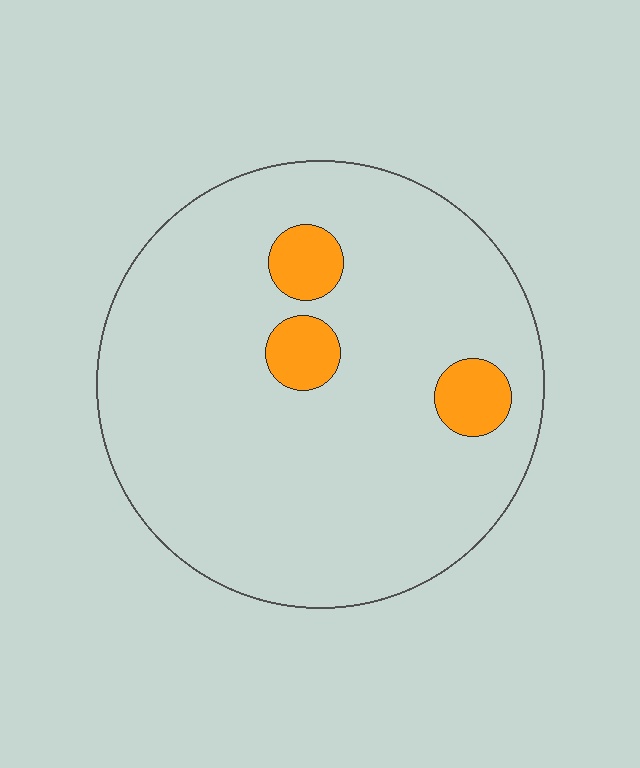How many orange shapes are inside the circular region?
3.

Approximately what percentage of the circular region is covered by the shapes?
Approximately 10%.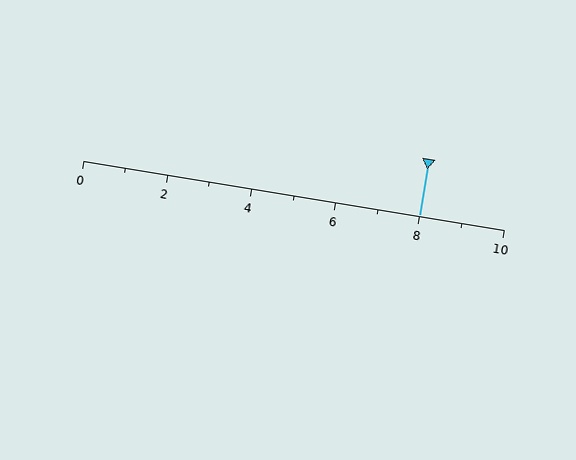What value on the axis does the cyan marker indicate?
The marker indicates approximately 8.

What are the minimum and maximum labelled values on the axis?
The axis runs from 0 to 10.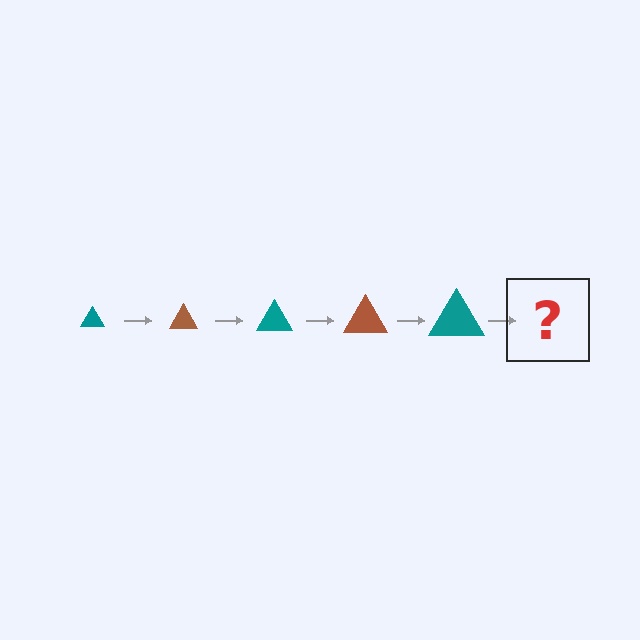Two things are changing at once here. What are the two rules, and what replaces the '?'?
The two rules are that the triangle grows larger each step and the color cycles through teal and brown. The '?' should be a brown triangle, larger than the previous one.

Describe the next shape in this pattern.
It should be a brown triangle, larger than the previous one.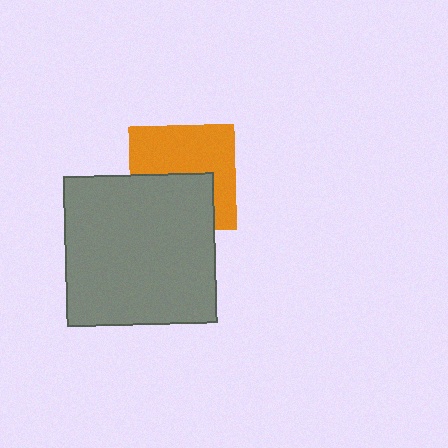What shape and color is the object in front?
The object in front is a gray square.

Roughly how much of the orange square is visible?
About half of it is visible (roughly 57%).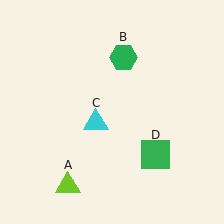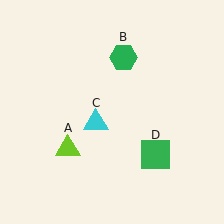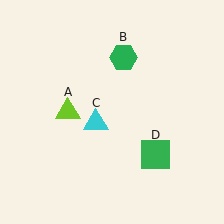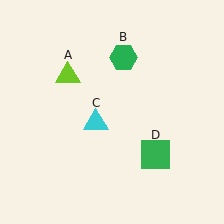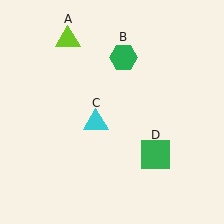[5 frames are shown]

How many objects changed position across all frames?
1 object changed position: lime triangle (object A).